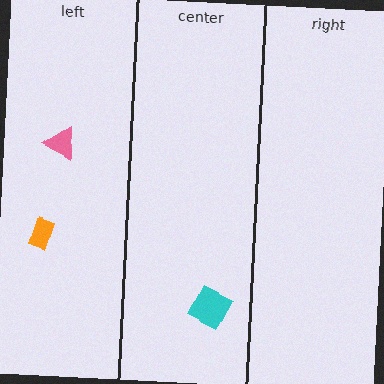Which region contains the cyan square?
The center region.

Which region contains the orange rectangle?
The left region.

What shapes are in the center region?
The cyan square.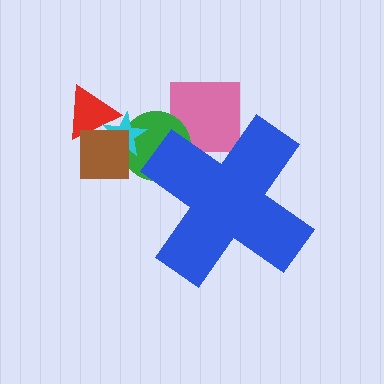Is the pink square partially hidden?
Yes, the pink square is partially hidden behind the blue cross.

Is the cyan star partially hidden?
No, the cyan star is fully visible.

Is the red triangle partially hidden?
No, the red triangle is fully visible.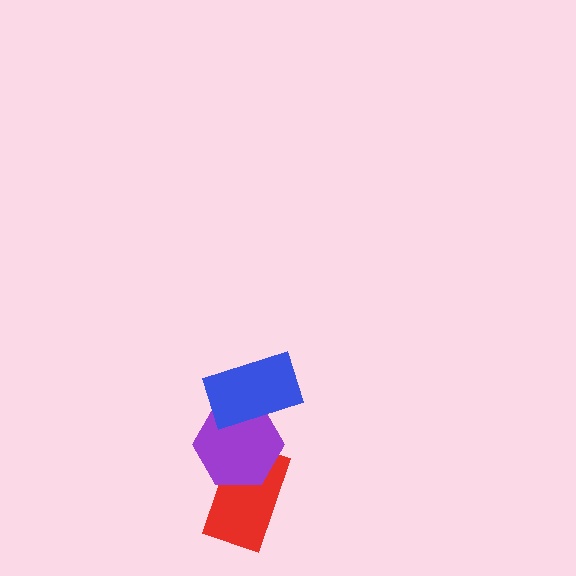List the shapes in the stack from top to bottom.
From top to bottom: the blue rectangle, the purple hexagon, the red rectangle.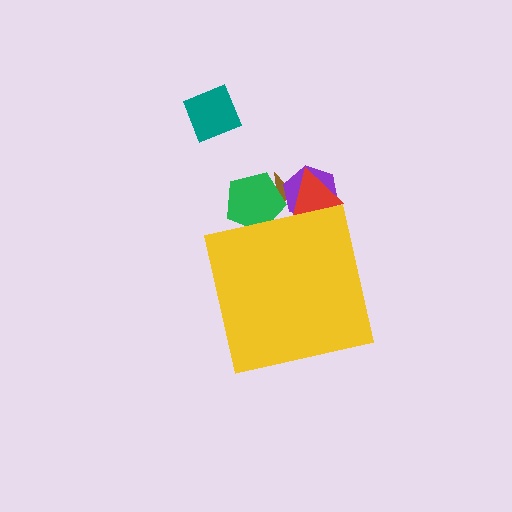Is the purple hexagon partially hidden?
Yes, the purple hexagon is partially hidden behind the yellow square.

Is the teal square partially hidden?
No, the teal square is fully visible.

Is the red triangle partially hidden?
Yes, the red triangle is partially hidden behind the yellow square.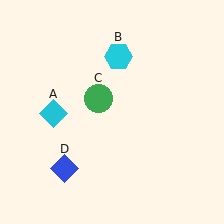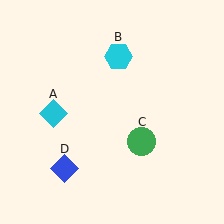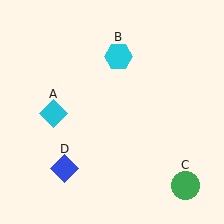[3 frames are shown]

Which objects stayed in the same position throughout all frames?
Cyan diamond (object A) and cyan hexagon (object B) and blue diamond (object D) remained stationary.